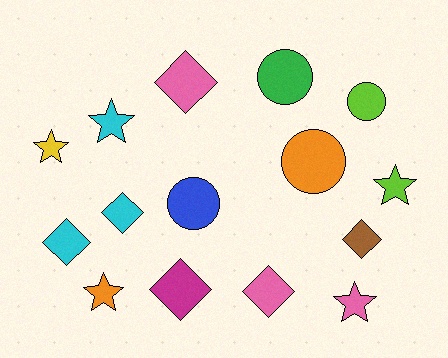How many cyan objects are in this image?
There are 3 cyan objects.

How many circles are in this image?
There are 4 circles.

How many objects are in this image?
There are 15 objects.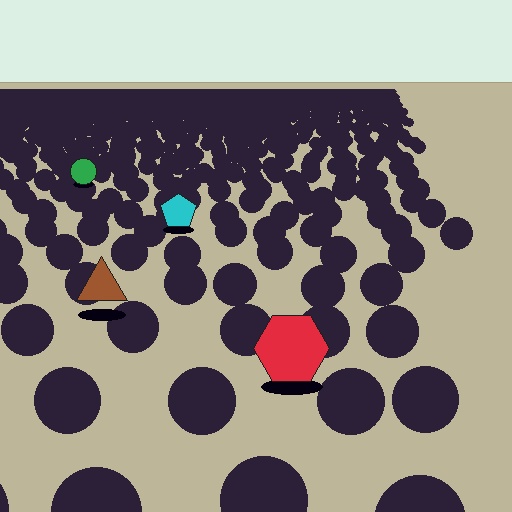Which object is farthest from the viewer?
The green circle is farthest from the viewer. It appears smaller and the ground texture around it is denser.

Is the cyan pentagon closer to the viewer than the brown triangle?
No. The brown triangle is closer — you can tell from the texture gradient: the ground texture is coarser near it.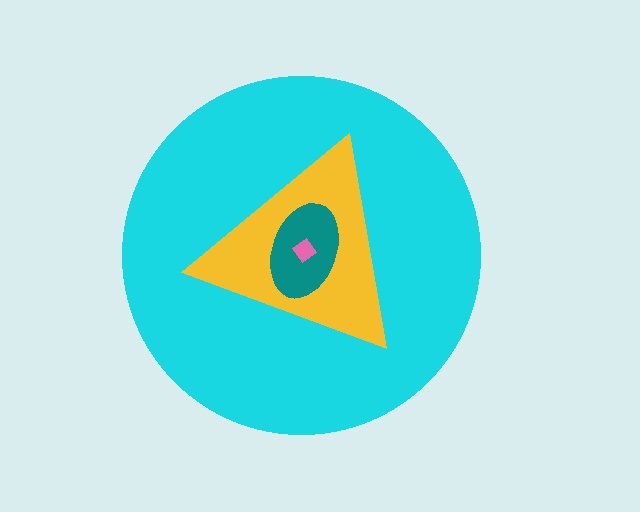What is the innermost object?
The pink diamond.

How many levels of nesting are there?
4.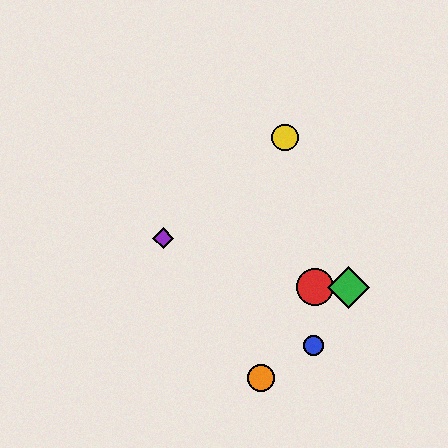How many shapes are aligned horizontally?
2 shapes (the red circle, the green diamond) are aligned horizontally.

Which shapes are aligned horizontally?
The red circle, the green diamond are aligned horizontally.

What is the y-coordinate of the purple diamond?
The purple diamond is at y≈238.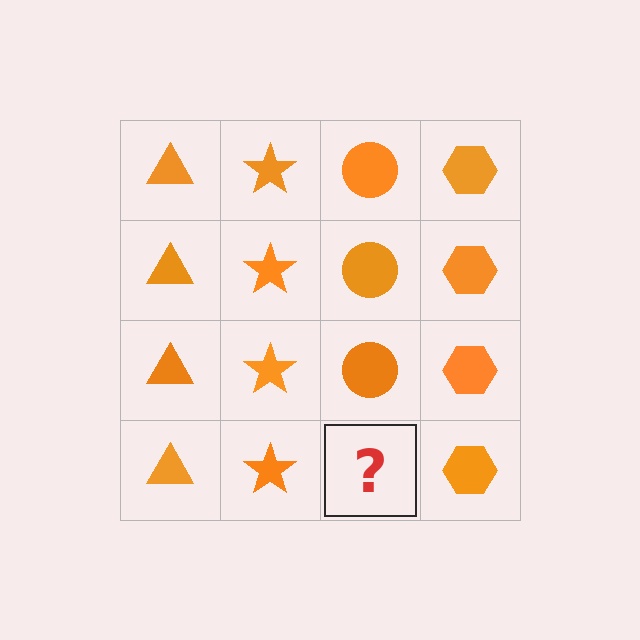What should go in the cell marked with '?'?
The missing cell should contain an orange circle.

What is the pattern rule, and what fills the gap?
The rule is that each column has a consistent shape. The gap should be filled with an orange circle.